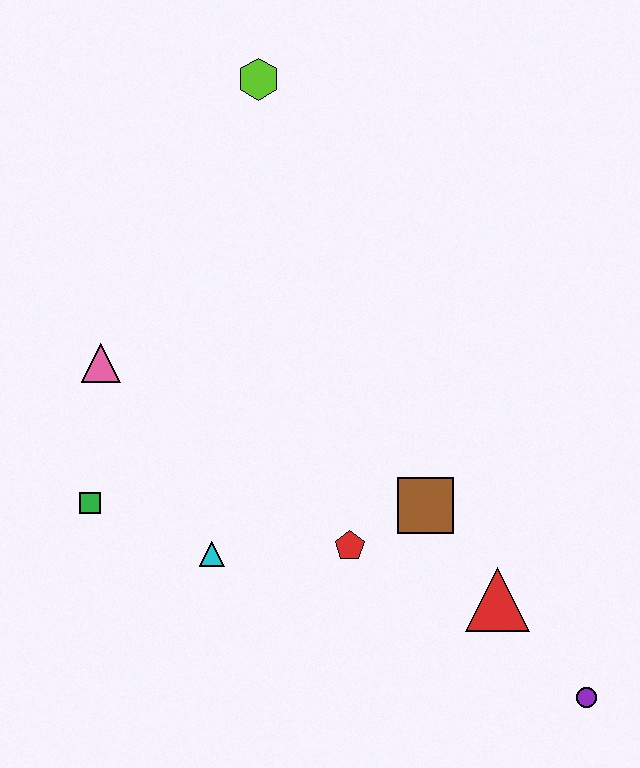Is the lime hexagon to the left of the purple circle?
Yes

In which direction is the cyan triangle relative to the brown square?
The cyan triangle is to the left of the brown square.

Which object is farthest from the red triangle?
The lime hexagon is farthest from the red triangle.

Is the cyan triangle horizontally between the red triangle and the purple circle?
No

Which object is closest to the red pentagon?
The brown square is closest to the red pentagon.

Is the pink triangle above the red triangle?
Yes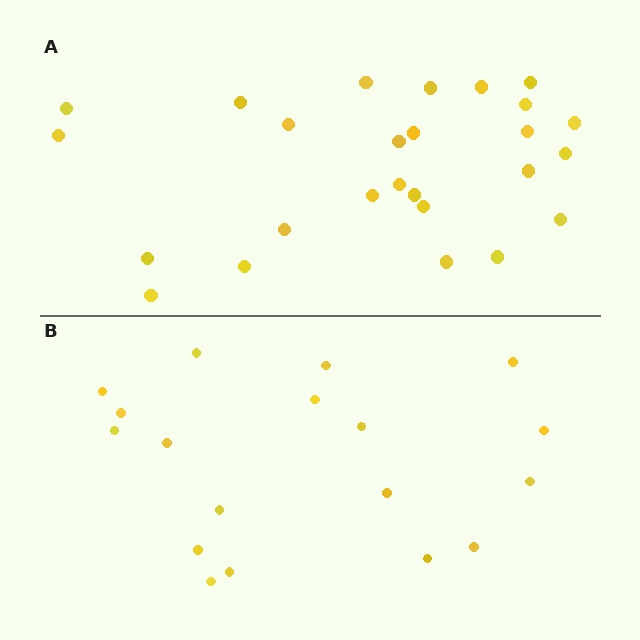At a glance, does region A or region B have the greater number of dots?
Region A (the top region) has more dots.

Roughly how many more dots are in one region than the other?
Region A has roughly 8 or so more dots than region B.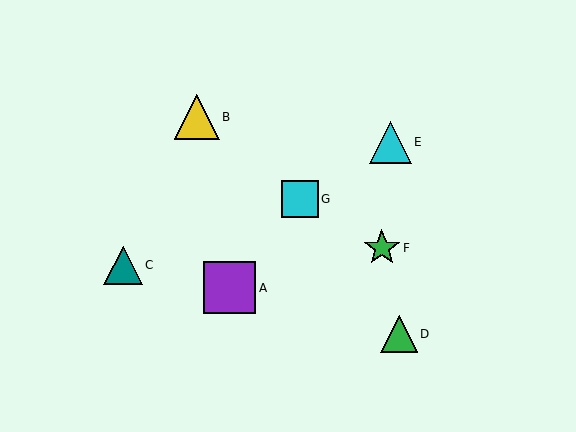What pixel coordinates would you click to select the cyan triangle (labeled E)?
Click at (390, 142) to select the cyan triangle E.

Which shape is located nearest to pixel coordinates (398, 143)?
The cyan triangle (labeled E) at (390, 142) is nearest to that location.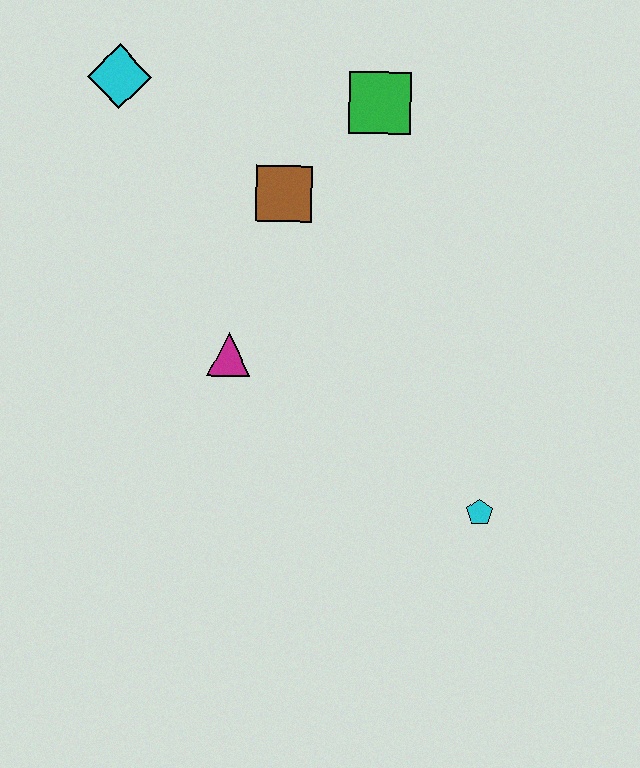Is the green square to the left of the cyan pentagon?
Yes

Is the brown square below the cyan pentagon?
No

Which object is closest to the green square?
The brown square is closest to the green square.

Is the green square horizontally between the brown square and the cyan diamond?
No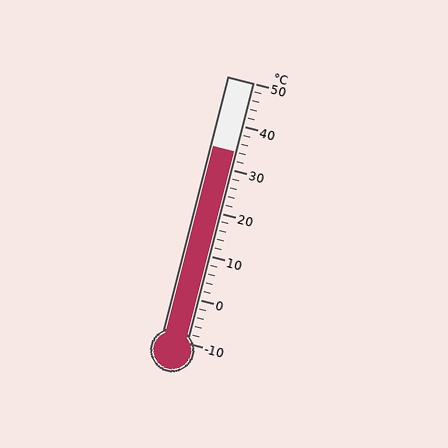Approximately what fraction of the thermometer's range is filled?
The thermometer is filled to approximately 75% of its range.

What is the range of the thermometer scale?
The thermometer scale ranges from -10°C to 50°C.